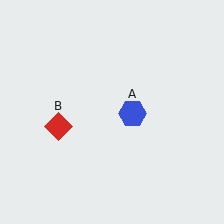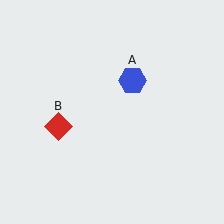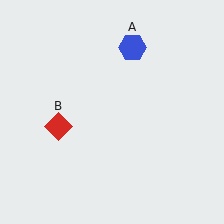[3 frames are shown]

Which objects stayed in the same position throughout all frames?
Red diamond (object B) remained stationary.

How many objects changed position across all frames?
1 object changed position: blue hexagon (object A).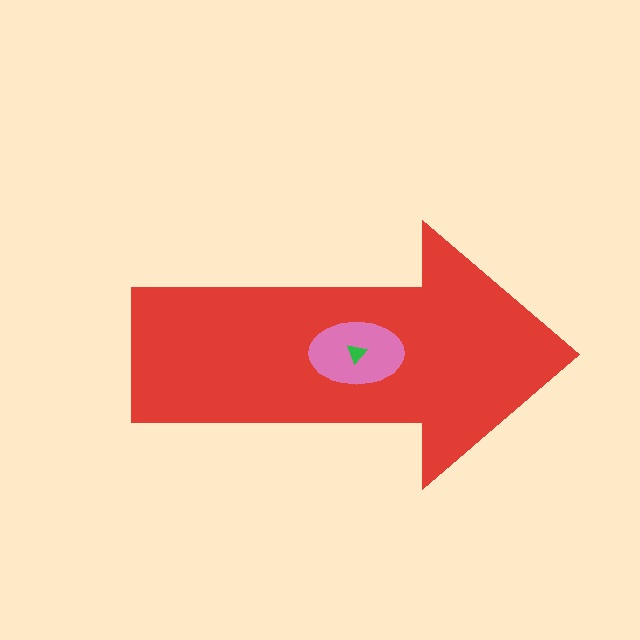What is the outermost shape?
The red arrow.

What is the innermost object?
The green triangle.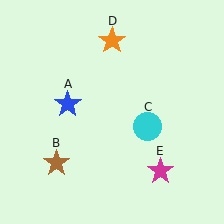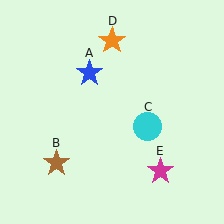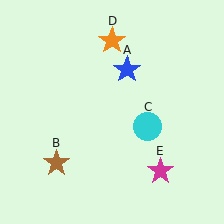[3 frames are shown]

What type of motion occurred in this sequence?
The blue star (object A) rotated clockwise around the center of the scene.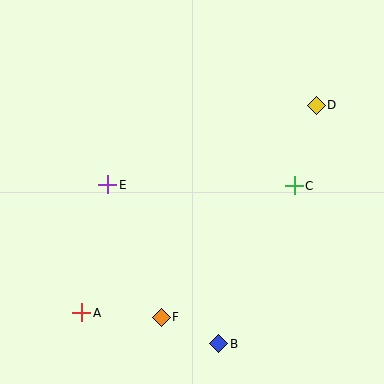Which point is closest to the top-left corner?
Point E is closest to the top-left corner.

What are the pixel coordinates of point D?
Point D is at (316, 105).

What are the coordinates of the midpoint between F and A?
The midpoint between F and A is at (121, 315).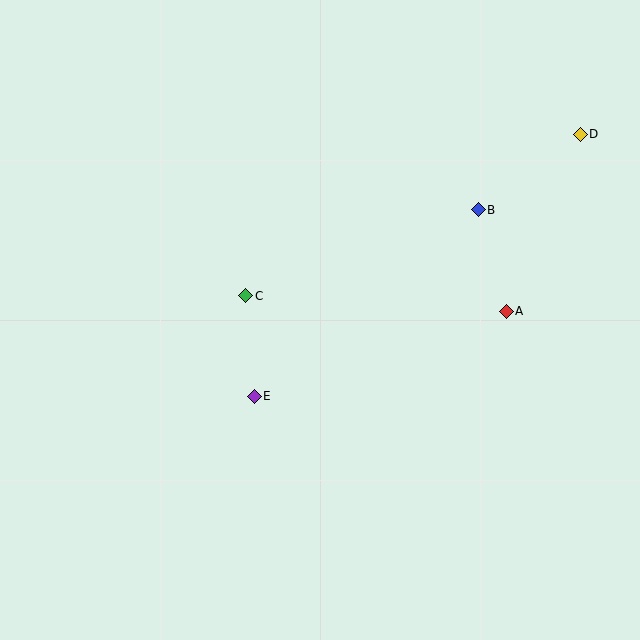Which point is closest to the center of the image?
Point C at (246, 296) is closest to the center.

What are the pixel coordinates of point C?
Point C is at (246, 296).